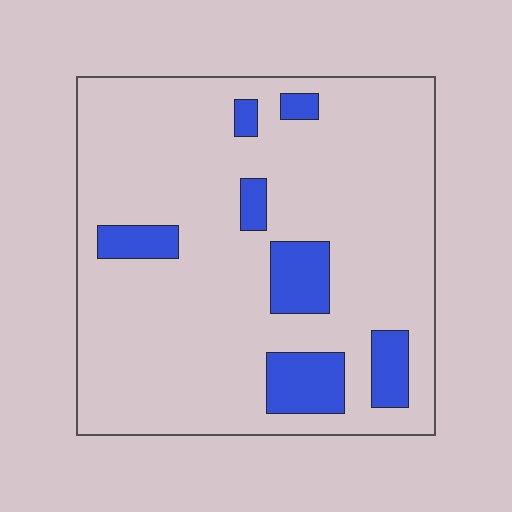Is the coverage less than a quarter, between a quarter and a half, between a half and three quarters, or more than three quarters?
Less than a quarter.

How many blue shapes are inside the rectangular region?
7.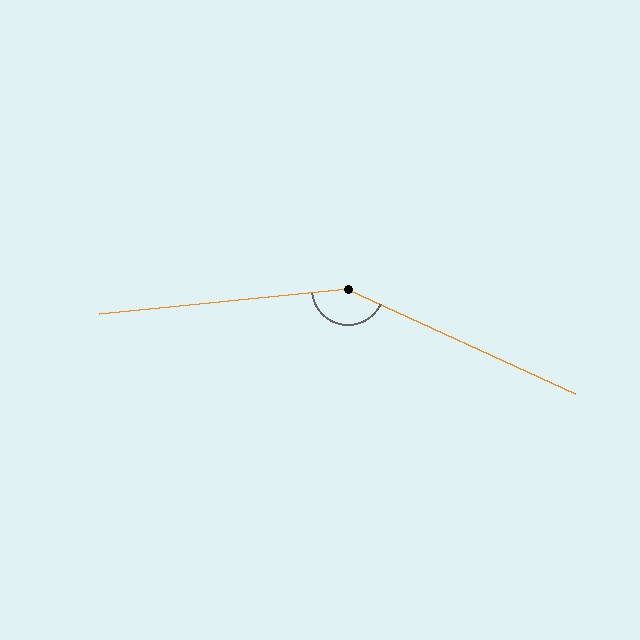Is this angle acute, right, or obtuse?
It is obtuse.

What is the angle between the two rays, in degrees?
Approximately 150 degrees.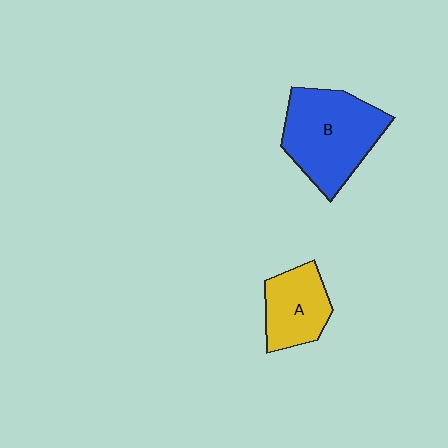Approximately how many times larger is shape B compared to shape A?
Approximately 1.7 times.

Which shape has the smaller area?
Shape A (yellow).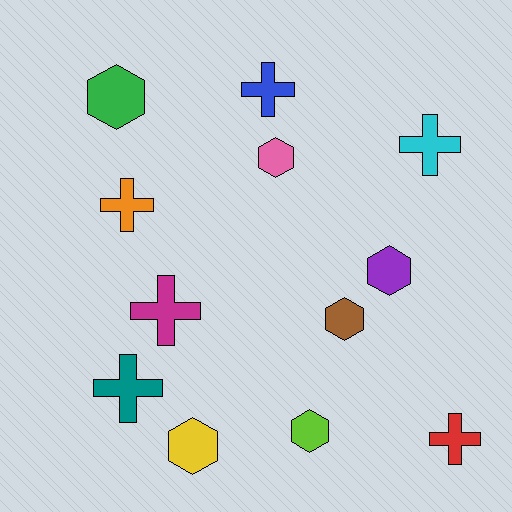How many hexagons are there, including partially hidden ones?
There are 6 hexagons.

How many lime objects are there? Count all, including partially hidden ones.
There is 1 lime object.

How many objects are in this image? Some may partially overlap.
There are 12 objects.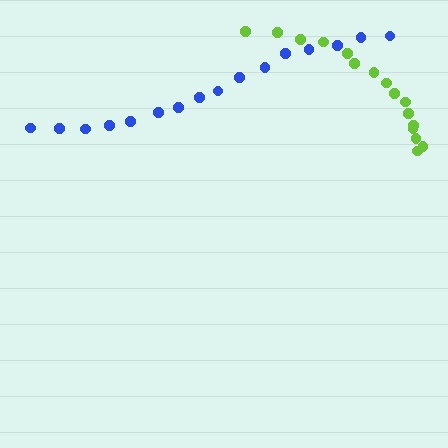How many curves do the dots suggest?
There are 2 distinct paths.